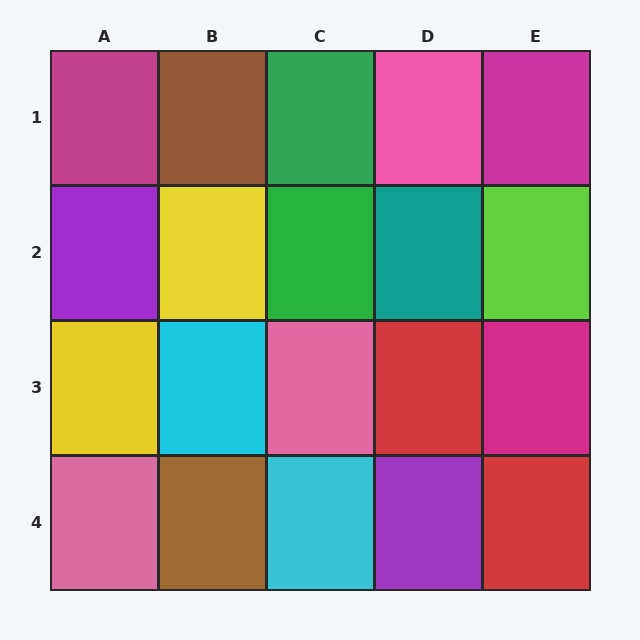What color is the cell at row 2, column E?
Lime.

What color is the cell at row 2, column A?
Purple.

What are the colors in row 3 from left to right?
Yellow, cyan, pink, red, magenta.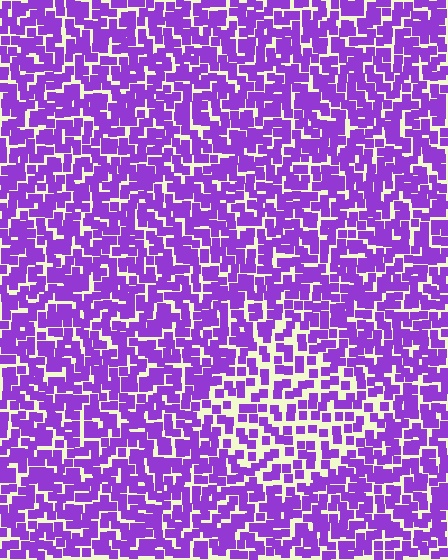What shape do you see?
I see a diamond.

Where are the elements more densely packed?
The elements are more densely packed outside the diamond boundary.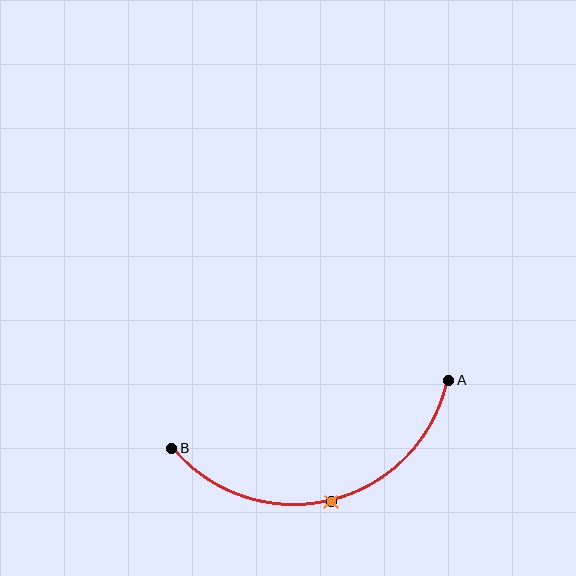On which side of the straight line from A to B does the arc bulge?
The arc bulges below the straight line connecting A and B.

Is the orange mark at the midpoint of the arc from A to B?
Yes. The orange mark lies on the arc at equal arc-length from both A and B — it is the arc midpoint.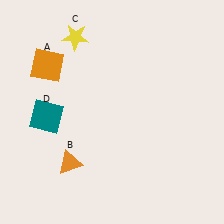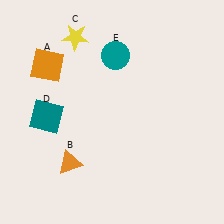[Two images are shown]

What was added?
A teal circle (E) was added in Image 2.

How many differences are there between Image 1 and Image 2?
There is 1 difference between the two images.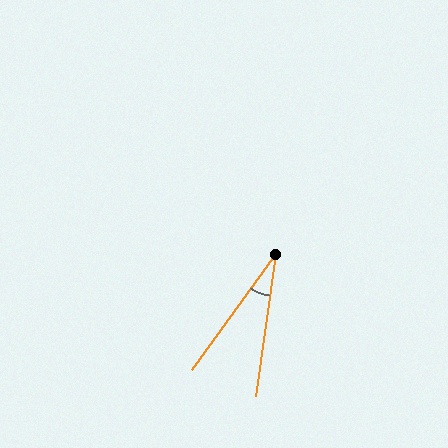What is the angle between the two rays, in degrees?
Approximately 28 degrees.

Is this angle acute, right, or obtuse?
It is acute.